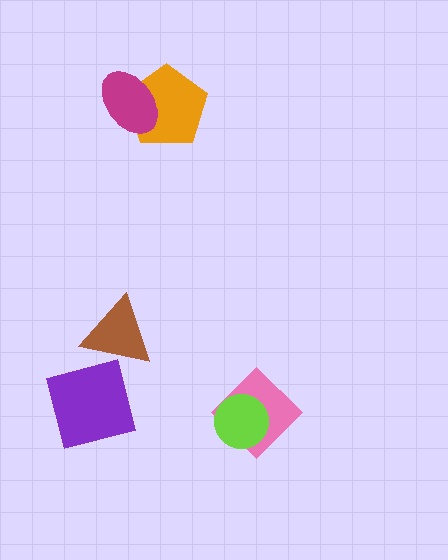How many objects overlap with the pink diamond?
1 object overlaps with the pink diamond.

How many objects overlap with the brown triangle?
0 objects overlap with the brown triangle.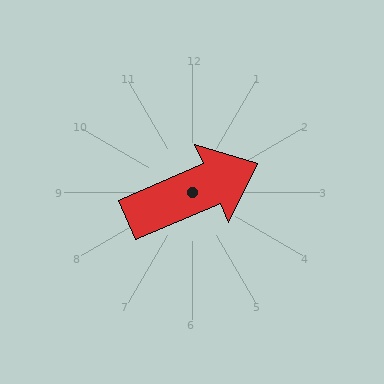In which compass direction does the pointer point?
Northeast.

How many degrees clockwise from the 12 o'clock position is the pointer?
Approximately 67 degrees.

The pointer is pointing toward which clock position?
Roughly 2 o'clock.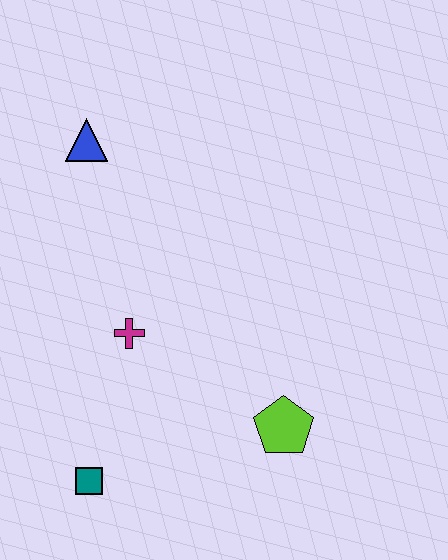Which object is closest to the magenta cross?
The teal square is closest to the magenta cross.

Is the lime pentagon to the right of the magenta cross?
Yes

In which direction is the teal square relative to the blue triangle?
The teal square is below the blue triangle.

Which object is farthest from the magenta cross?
The blue triangle is farthest from the magenta cross.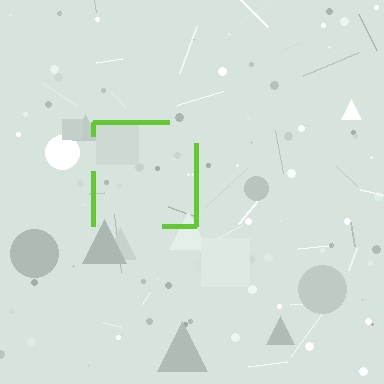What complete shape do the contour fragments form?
The contour fragments form a square.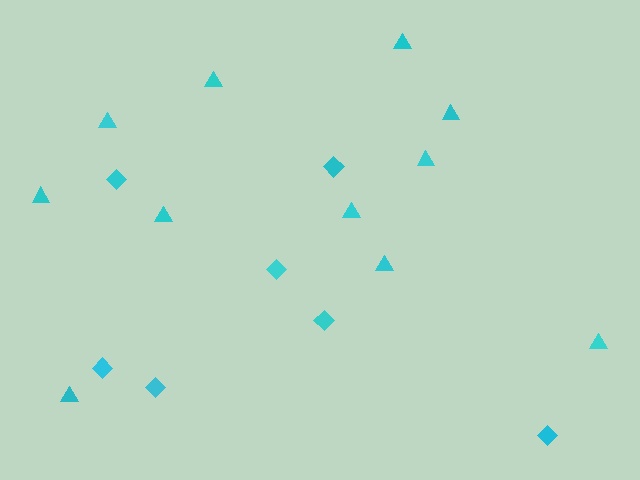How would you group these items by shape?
There are 2 groups: one group of diamonds (7) and one group of triangles (11).